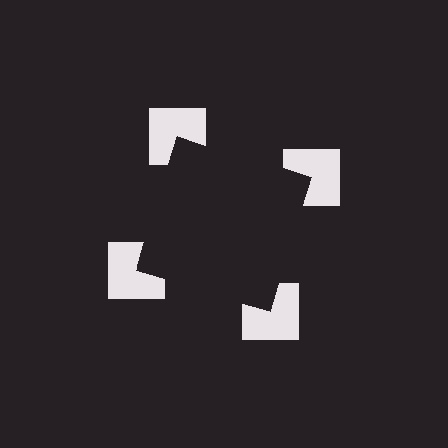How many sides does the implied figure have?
4 sides.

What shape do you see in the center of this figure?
An illusory square — its edges are inferred from the aligned wedge cuts in the notched squares, not physically drawn.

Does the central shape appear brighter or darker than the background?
It typically appears slightly darker than the background, even though no actual brightness change is drawn.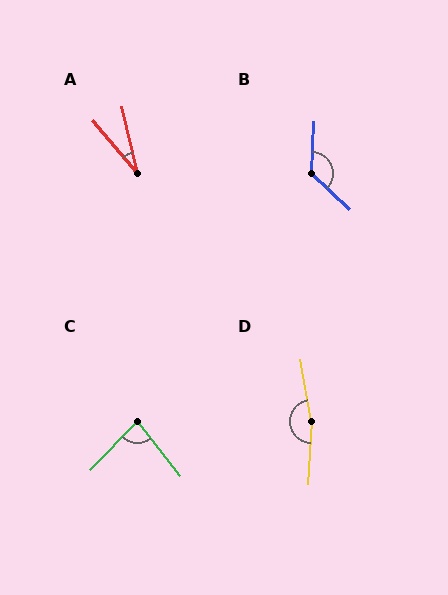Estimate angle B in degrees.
Approximately 130 degrees.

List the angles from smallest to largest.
A (27°), C (82°), B (130°), D (167°).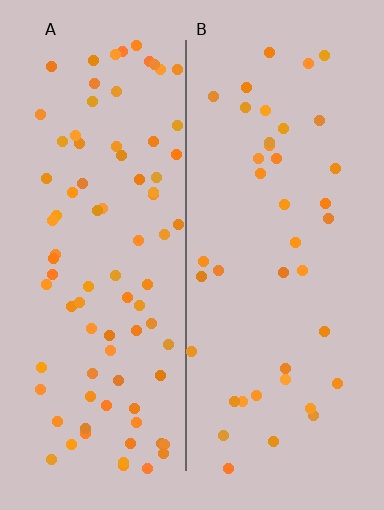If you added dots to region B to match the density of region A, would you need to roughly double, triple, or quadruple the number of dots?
Approximately double.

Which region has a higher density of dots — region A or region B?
A (the left).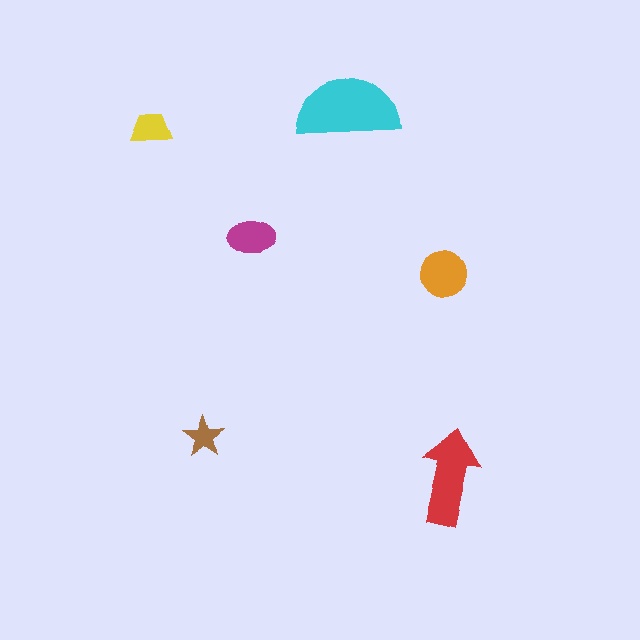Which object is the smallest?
The brown star.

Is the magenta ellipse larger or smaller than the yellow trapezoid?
Larger.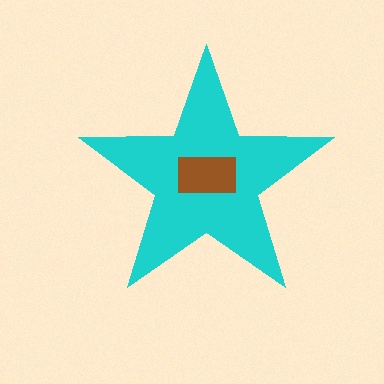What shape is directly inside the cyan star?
The brown rectangle.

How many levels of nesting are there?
2.